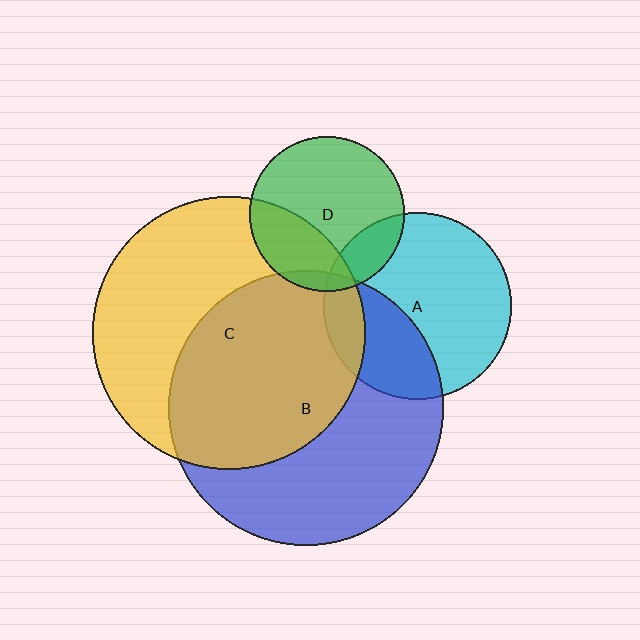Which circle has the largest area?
Circle B (blue).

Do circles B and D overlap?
Yes.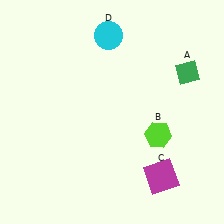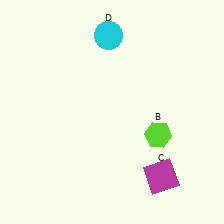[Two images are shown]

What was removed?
The green diamond (A) was removed in Image 2.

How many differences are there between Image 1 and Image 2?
There is 1 difference between the two images.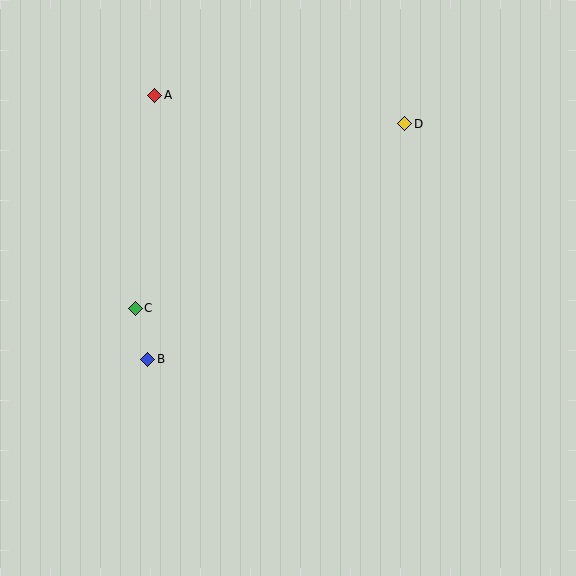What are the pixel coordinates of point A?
Point A is at (155, 95).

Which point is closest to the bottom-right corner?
Point B is closest to the bottom-right corner.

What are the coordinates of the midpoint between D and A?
The midpoint between D and A is at (280, 110).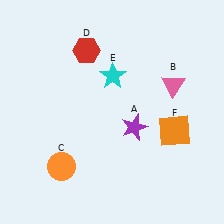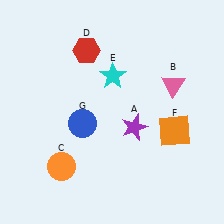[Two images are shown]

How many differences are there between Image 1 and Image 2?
There is 1 difference between the two images.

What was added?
A blue circle (G) was added in Image 2.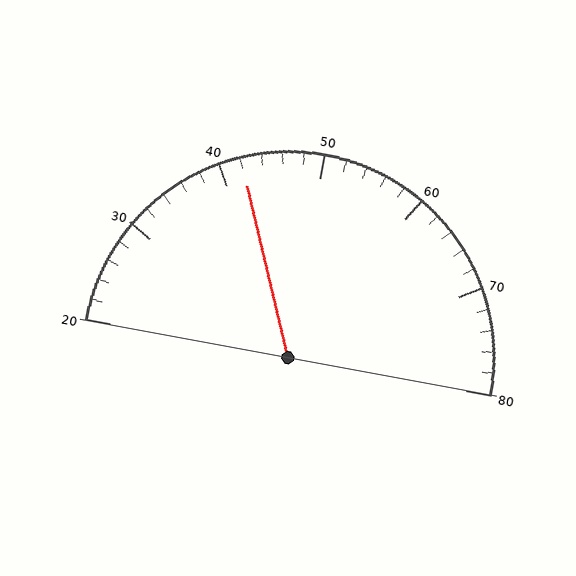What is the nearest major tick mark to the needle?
The nearest major tick mark is 40.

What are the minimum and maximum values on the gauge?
The gauge ranges from 20 to 80.